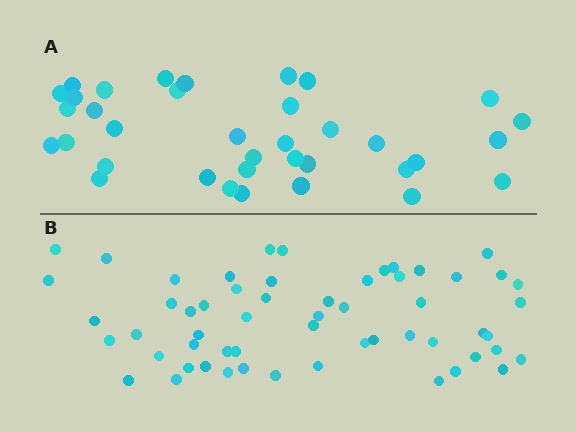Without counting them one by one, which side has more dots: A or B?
Region B (the bottom region) has more dots.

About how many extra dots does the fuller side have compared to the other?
Region B has approximately 20 more dots than region A.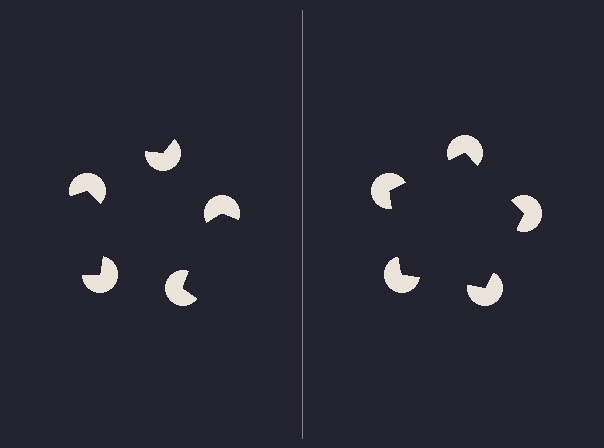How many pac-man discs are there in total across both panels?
10 — 5 on each side.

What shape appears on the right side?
An illusory pentagon.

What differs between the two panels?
The pac-man discs are positioned identically on both sides; only the wedge orientations differ. On the right they align to a pentagon; on the left they are misaligned.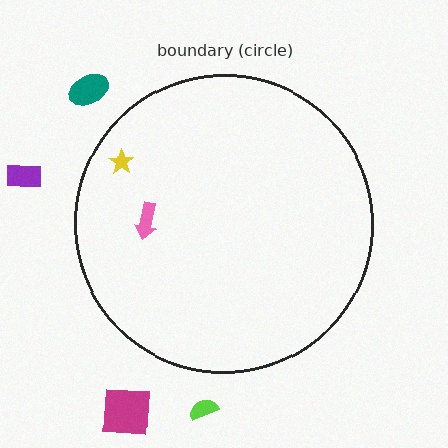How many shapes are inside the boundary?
2 inside, 4 outside.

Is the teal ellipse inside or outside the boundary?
Outside.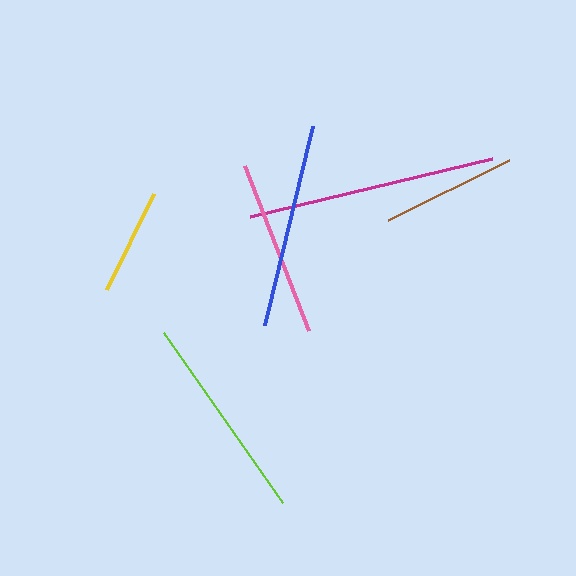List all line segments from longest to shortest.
From longest to shortest: magenta, lime, blue, pink, brown, yellow.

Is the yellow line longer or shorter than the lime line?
The lime line is longer than the yellow line.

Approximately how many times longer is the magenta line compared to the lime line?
The magenta line is approximately 1.2 times the length of the lime line.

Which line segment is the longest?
The magenta line is the longest at approximately 249 pixels.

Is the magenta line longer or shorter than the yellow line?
The magenta line is longer than the yellow line.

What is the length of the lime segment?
The lime segment is approximately 208 pixels long.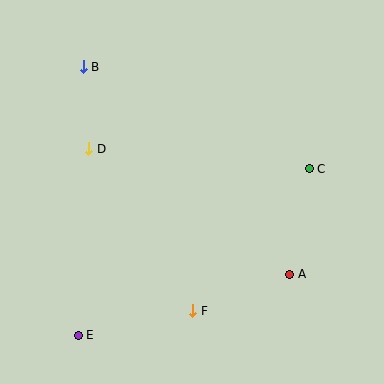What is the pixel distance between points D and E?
The distance between D and E is 187 pixels.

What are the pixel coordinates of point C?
Point C is at (309, 169).